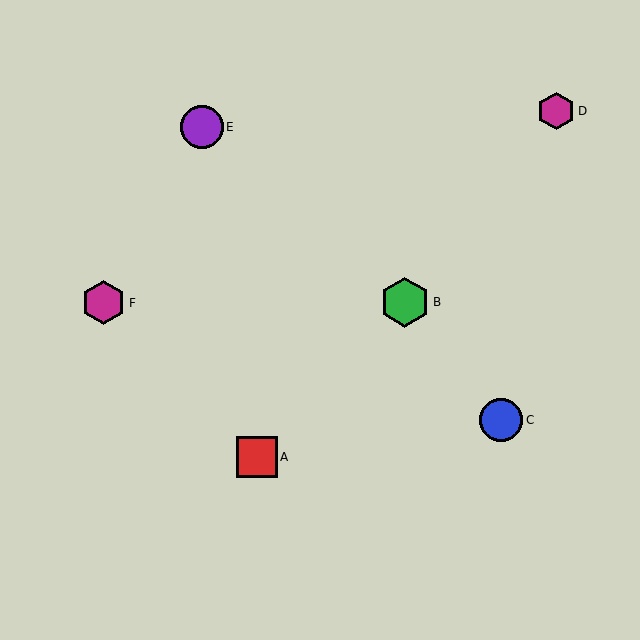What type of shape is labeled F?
Shape F is a magenta hexagon.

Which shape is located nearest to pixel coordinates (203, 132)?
The purple circle (labeled E) at (202, 127) is nearest to that location.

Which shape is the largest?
The green hexagon (labeled B) is the largest.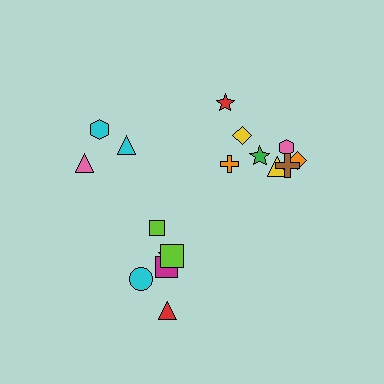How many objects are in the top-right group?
There are 8 objects.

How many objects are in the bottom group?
There are 6 objects.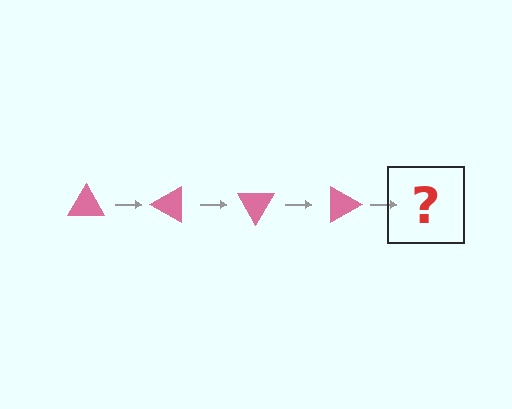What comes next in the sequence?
The next element should be a pink triangle rotated 120 degrees.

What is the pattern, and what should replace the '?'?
The pattern is that the triangle rotates 30 degrees each step. The '?' should be a pink triangle rotated 120 degrees.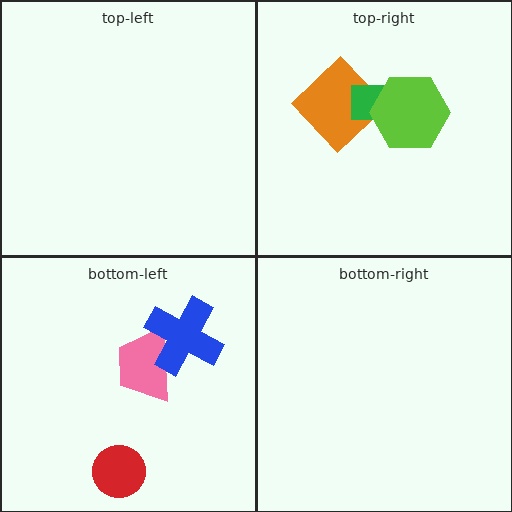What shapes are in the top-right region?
The orange diamond, the green rectangle, the lime hexagon.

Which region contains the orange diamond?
The top-right region.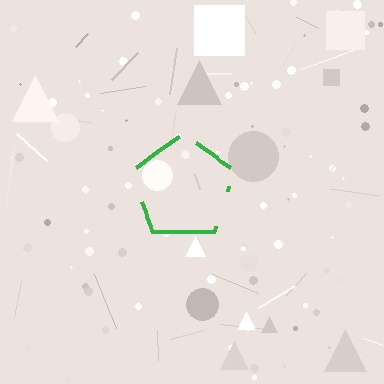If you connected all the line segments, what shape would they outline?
They would outline a pentagon.